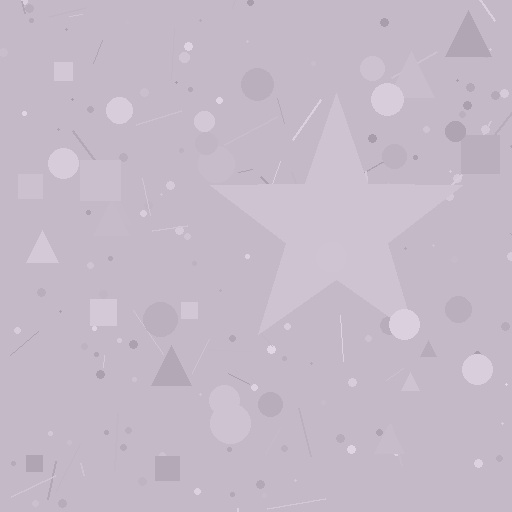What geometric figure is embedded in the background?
A star is embedded in the background.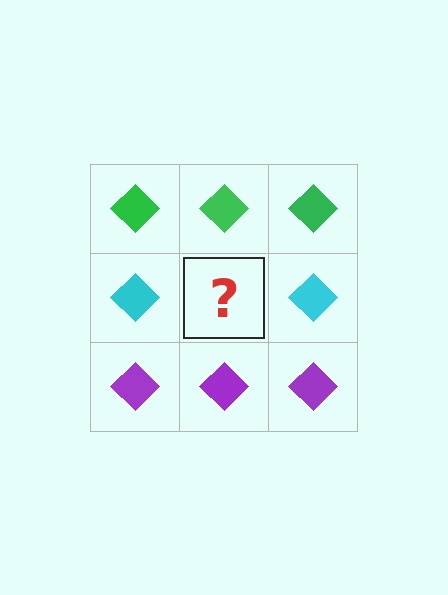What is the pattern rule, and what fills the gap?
The rule is that each row has a consistent color. The gap should be filled with a cyan diamond.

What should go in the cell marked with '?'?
The missing cell should contain a cyan diamond.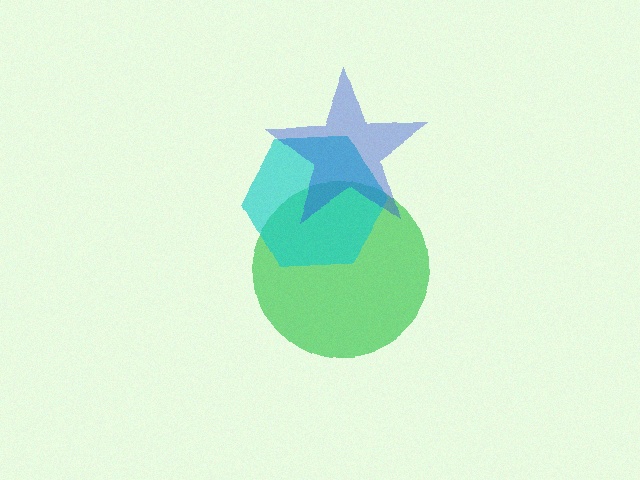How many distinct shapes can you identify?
There are 3 distinct shapes: a green circle, a cyan hexagon, a blue star.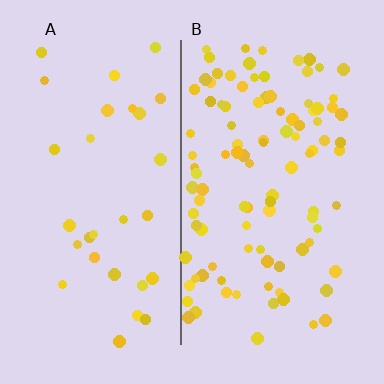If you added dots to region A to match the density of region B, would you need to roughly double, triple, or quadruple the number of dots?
Approximately triple.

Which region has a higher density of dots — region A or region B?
B (the right).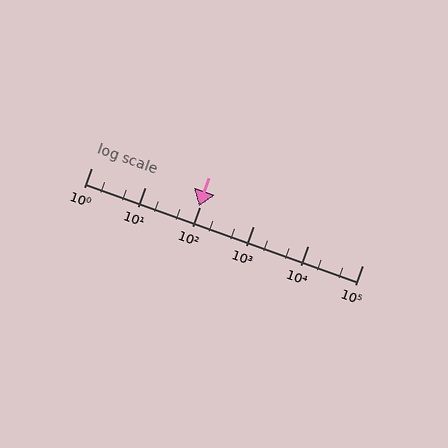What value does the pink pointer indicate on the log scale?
The pointer indicates approximately 97.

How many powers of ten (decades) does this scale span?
The scale spans 5 decades, from 1 to 100000.